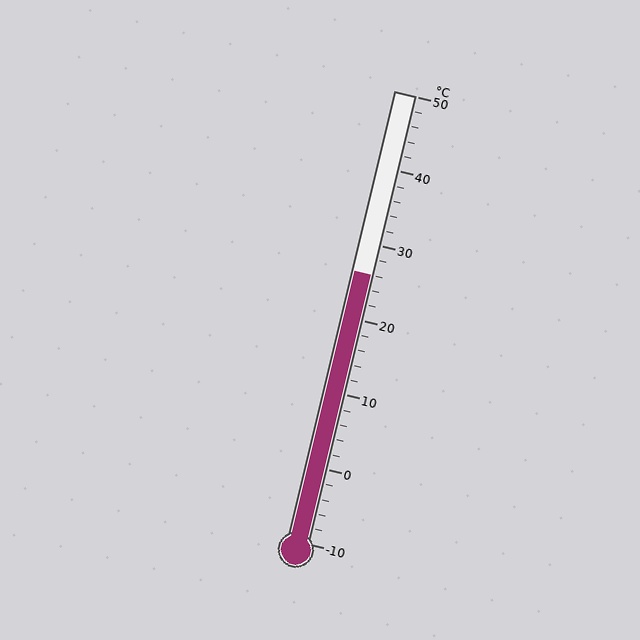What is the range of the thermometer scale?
The thermometer scale ranges from -10°C to 50°C.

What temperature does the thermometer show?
The thermometer shows approximately 26°C.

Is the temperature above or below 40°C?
The temperature is below 40°C.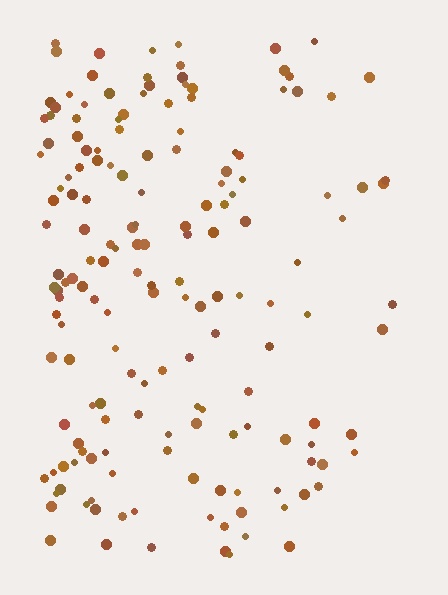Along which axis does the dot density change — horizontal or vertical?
Horizontal.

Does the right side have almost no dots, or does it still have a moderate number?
Still a moderate number, just noticeably fewer than the left.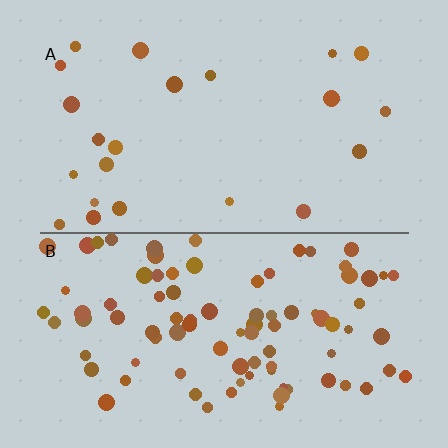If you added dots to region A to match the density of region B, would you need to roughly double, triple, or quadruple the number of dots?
Approximately quadruple.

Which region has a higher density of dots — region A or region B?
B (the bottom).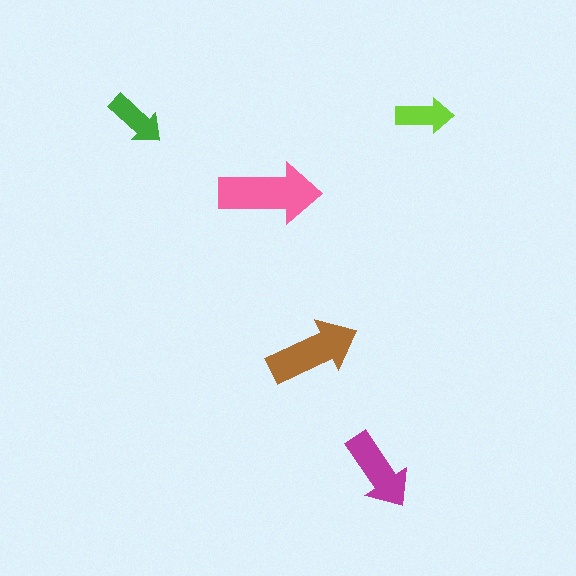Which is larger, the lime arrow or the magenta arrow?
The magenta one.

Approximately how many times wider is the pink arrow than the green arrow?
About 1.5 times wider.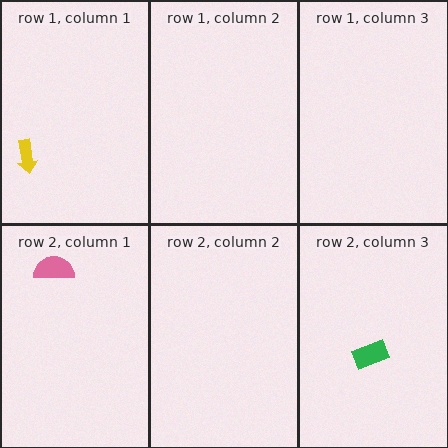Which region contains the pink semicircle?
The row 2, column 1 region.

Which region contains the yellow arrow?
The row 1, column 1 region.